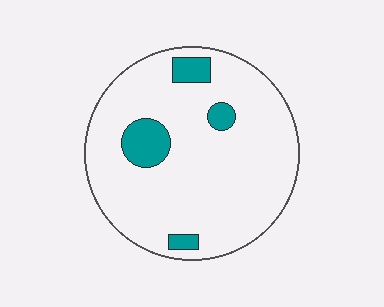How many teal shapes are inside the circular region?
4.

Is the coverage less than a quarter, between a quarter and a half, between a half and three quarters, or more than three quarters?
Less than a quarter.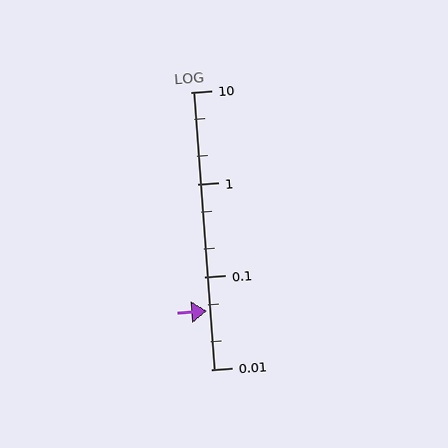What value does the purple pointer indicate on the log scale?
The pointer indicates approximately 0.043.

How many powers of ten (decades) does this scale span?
The scale spans 3 decades, from 0.01 to 10.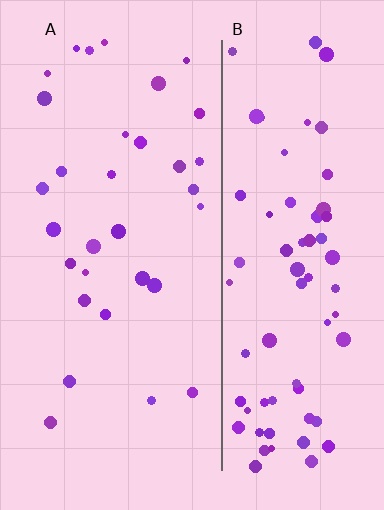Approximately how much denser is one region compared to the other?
Approximately 2.4× — region B over region A.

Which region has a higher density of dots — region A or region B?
B (the right).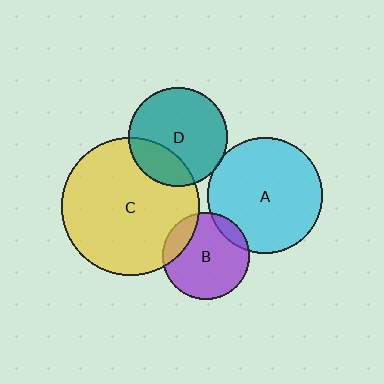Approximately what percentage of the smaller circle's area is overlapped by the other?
Approximately 25%.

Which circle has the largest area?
Circle C (yellow).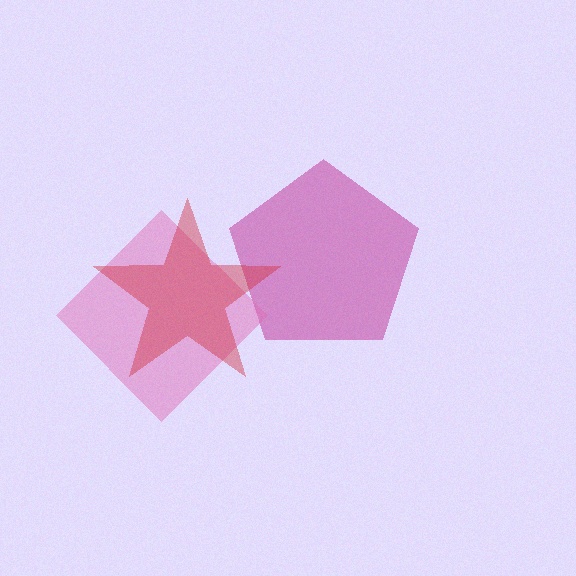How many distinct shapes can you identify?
There are 3 distinct shapes: a magenta pentagon, a pink diamond, a red star.